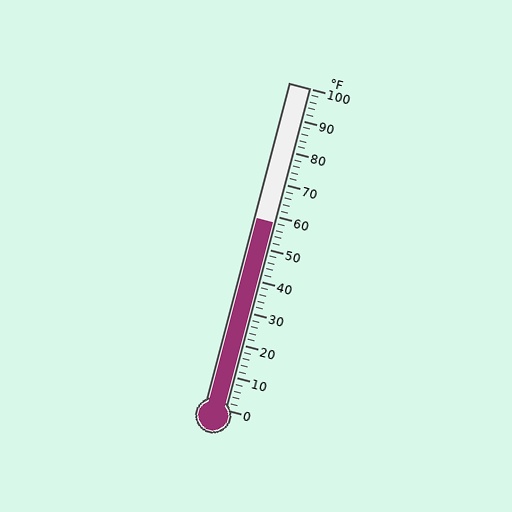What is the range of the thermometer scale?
The thermometer scale ranges from 0°F to 100°F.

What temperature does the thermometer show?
The thermometer shows approximately 58°F.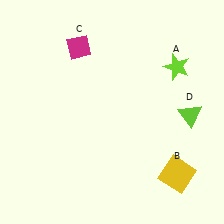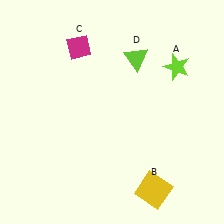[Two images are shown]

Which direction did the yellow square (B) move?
The yellow square (B) moved left.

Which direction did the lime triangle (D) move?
The lime triangle (D) moved up.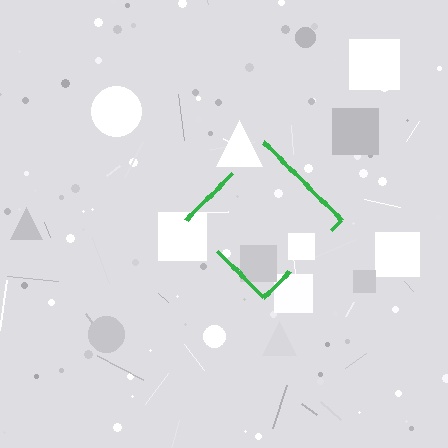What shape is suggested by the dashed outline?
The dashed outline suggests a diamond.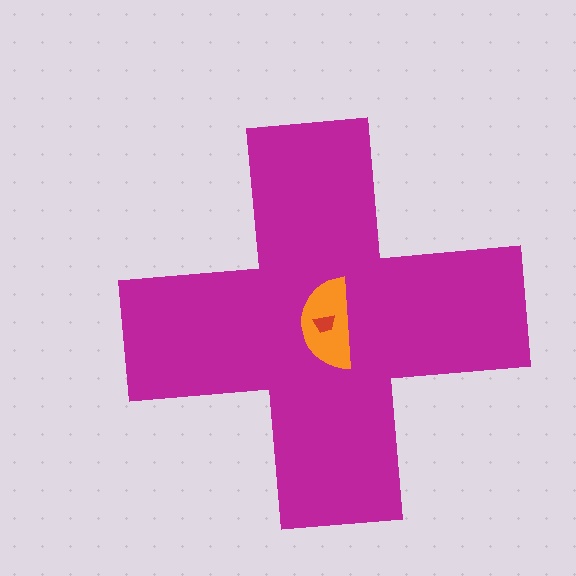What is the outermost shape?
The magenta cross.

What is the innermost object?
The red trapezoid.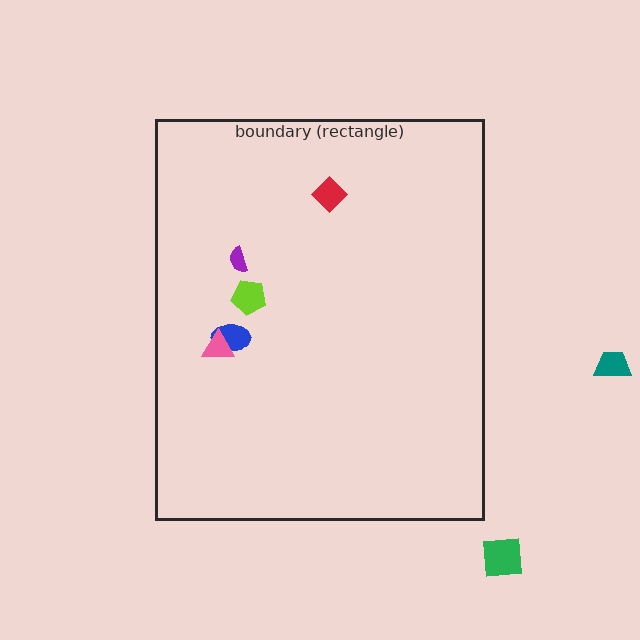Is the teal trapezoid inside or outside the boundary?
Outside.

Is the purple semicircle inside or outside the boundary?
Inside.